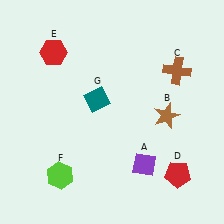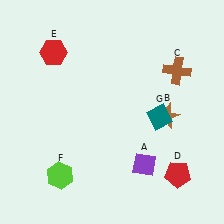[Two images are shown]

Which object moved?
The teal diamond (G) moved right.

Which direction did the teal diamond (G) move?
The teal diamond (G) moved right.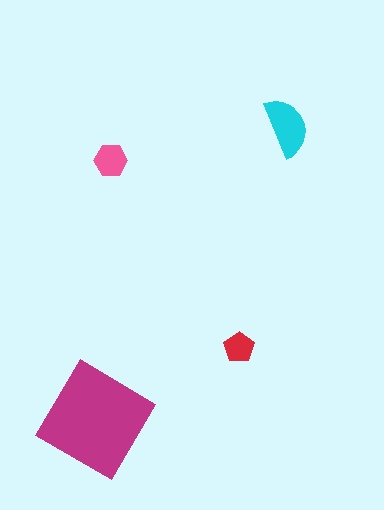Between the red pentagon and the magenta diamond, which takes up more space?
The magenta diamond.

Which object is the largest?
The magenta diamond.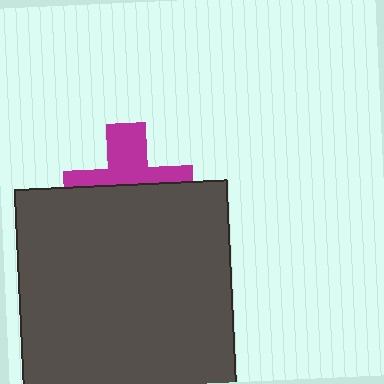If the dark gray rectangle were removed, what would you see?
You would see the complete magenta cross.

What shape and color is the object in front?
The object in front is a dark gray rectangle.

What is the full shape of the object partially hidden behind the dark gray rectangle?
The partially hidden object is a magenta cross.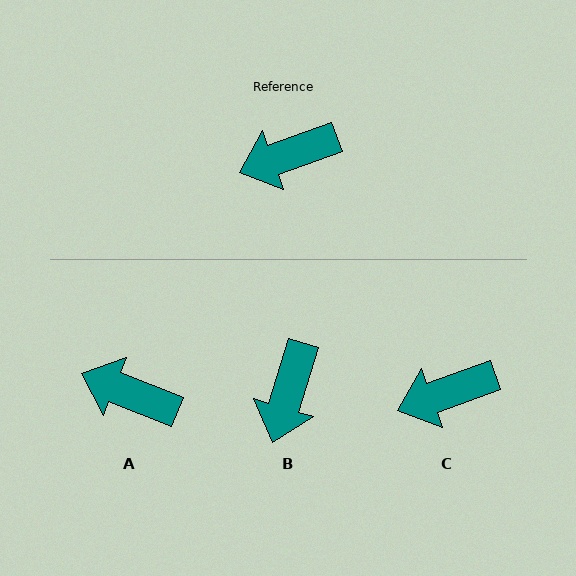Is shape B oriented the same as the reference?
No, it is off by about 53 degrees.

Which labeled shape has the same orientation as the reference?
C.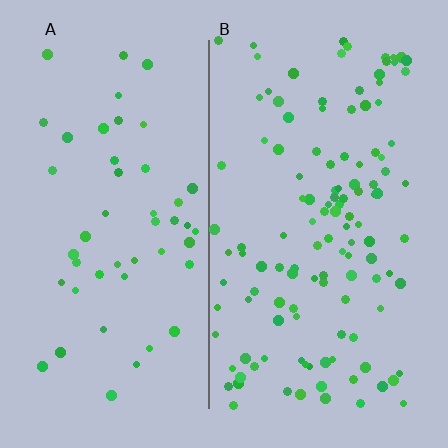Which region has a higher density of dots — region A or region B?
B (the right).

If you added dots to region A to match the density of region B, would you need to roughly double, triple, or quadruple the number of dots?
Approximately triple.